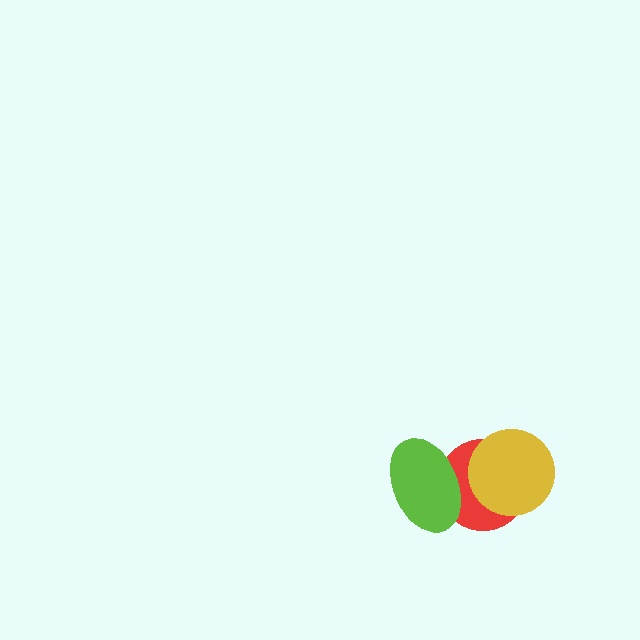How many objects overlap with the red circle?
2 objects overlap with the red circle.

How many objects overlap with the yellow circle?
1 object overlaps with the yellow circle.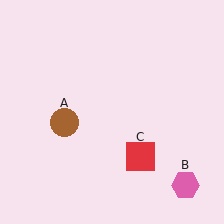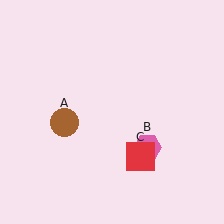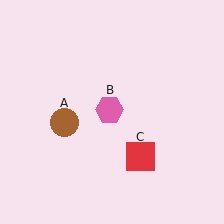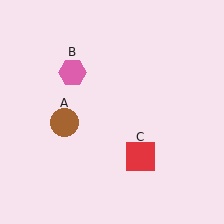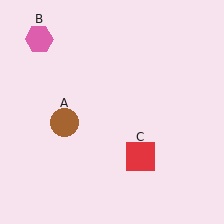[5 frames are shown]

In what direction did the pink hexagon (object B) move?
The pink hexagon (object B) moved up and to the left.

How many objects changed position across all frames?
1 object changed position: pink hexagon (object B).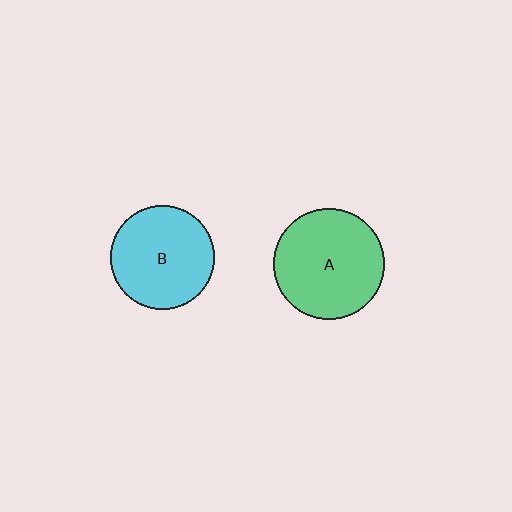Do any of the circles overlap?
No, none of the circles overlap.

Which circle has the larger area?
Circle A (green).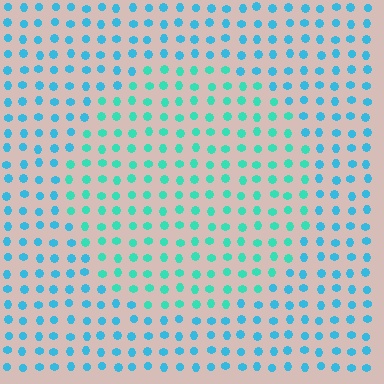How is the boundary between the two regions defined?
The boundary is defined purely by a slight shift in hue (about 28 degrees). Spacing, size, and orientation are identical on both sides.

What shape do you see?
I see a circle.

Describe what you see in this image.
The image is filled with small cyan elements in a uniform arrangement. A circle-shaped region is visible where the elements are tinted to a slightly different hue, forming a subtle color boundary.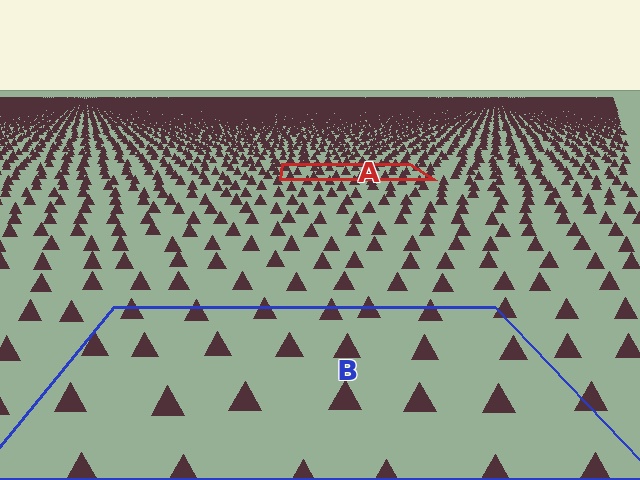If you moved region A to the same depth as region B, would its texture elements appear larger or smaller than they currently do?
They would appear larger. At a closer depth, the same texture elements are projected at a bigger on-screen size.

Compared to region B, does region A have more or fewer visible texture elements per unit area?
Region A has more texture elements per unit area — they are packed more densely because it is farther away.